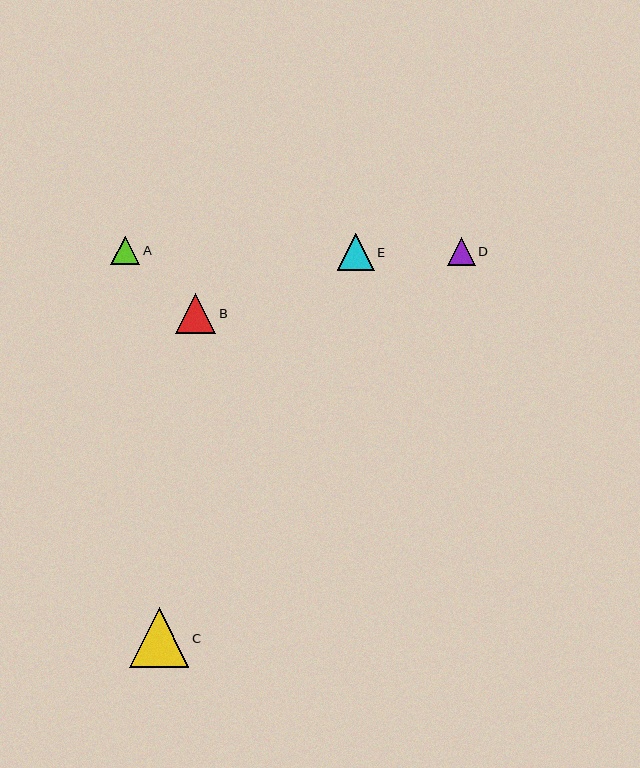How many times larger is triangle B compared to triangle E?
Triangle B is approximately 1.1 times the size of triangle E.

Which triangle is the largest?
Triangle C is the largest with a size of approximately 60 pixels.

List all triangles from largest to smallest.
From largest to smallest: C, B, E, A, D.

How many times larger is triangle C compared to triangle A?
Triangle C is approximately 2.1 times the size of triangle A.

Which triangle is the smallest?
Triangle D is the smallest with a size of approximately 28 pixels.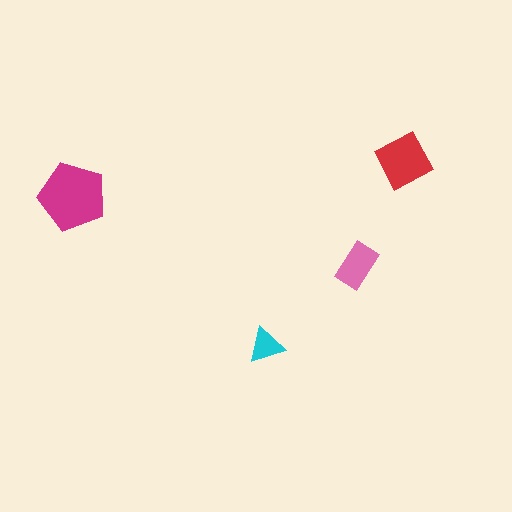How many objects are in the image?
There are 4 objects in the image.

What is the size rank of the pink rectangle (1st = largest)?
3rd.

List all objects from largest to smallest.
The magenta pentagon, the red square, the pink rectangle, the cyan triangle.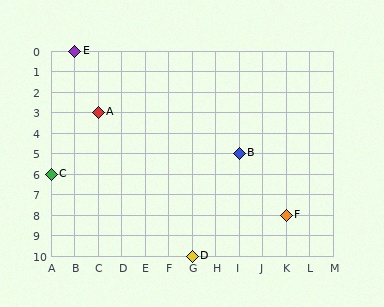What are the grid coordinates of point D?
Point D is at grid coordinates (G, 10).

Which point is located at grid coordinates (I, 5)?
Point B is at (I, 5).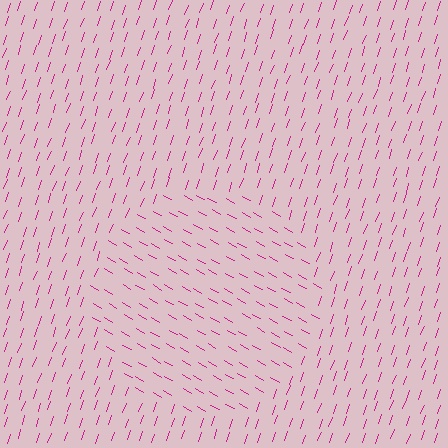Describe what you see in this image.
The image is filled with small magenta line segments. A circle region in the image has lines oriented differently from the surrounding lines, creating a visible texture boundary.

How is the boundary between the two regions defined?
The boundary is defined purely by a change in line orientation (approximately 79 degrees difference). All lines are the same color and thickness.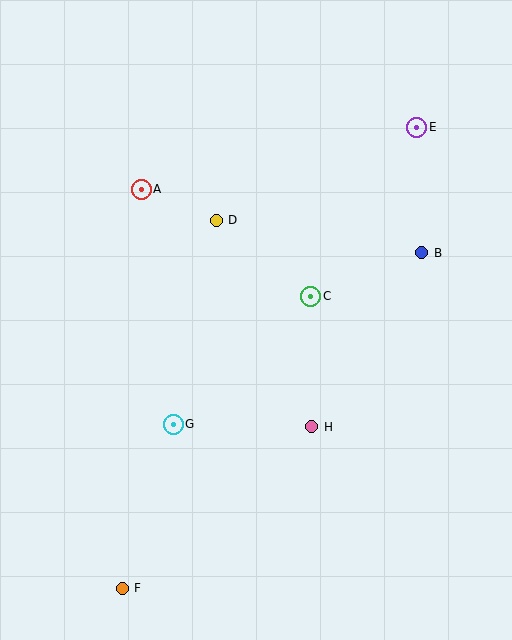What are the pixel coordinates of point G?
Point G is at (173, 424).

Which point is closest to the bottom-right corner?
Point H is closest to the bottom-right corner.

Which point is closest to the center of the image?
Point C at (311, 296) is closest to the center.